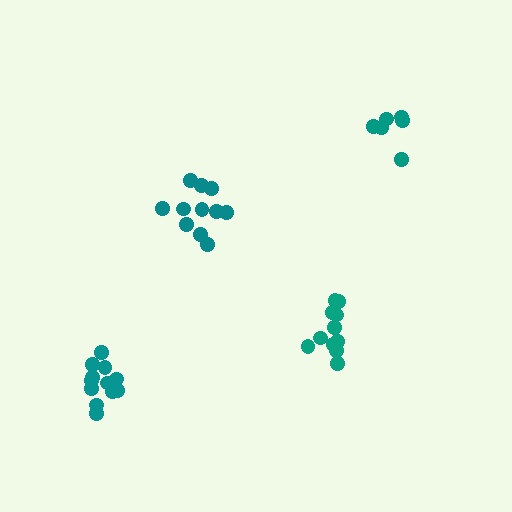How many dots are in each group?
Group 1: 11 dots, Group 2: 11 dots, Group 3: 6 dots, Group 4: 12 dots (40 total).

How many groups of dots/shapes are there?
There are 4 groups.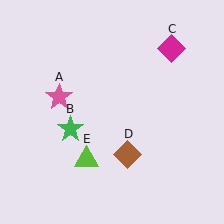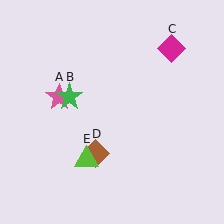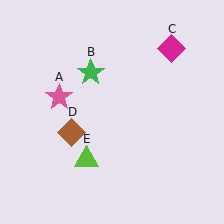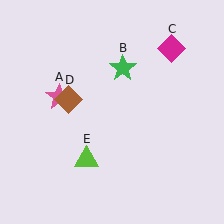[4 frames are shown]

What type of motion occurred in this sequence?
The green star (object B), brown diamond (object D) rotated clockwise around the center of the scene.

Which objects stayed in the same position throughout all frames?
Pink star (object A) and magenta diamond (object C) and lime triangle (object E) remained stationary.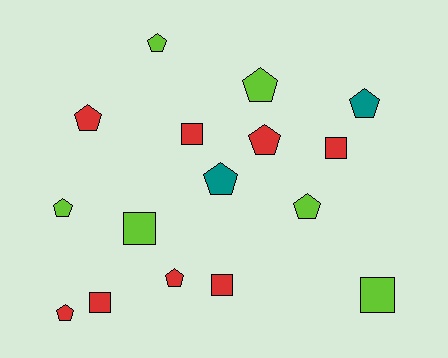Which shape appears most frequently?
Pentagon, with 10 objects.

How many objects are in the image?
There are 16 objects.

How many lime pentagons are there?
There are 4 lime pentagons.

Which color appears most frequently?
Red, with 8 objects.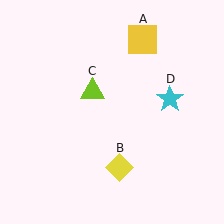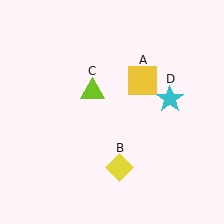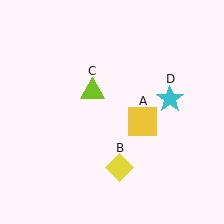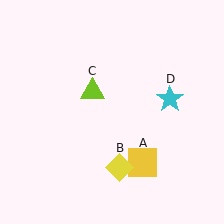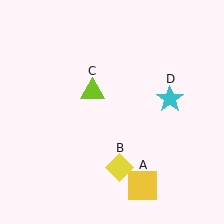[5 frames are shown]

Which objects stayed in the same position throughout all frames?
Yellow diamond (object B) and lime triangle (object C) and cyan star (object D) remained stationary.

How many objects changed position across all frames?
1 object changed position: yellow square (object A).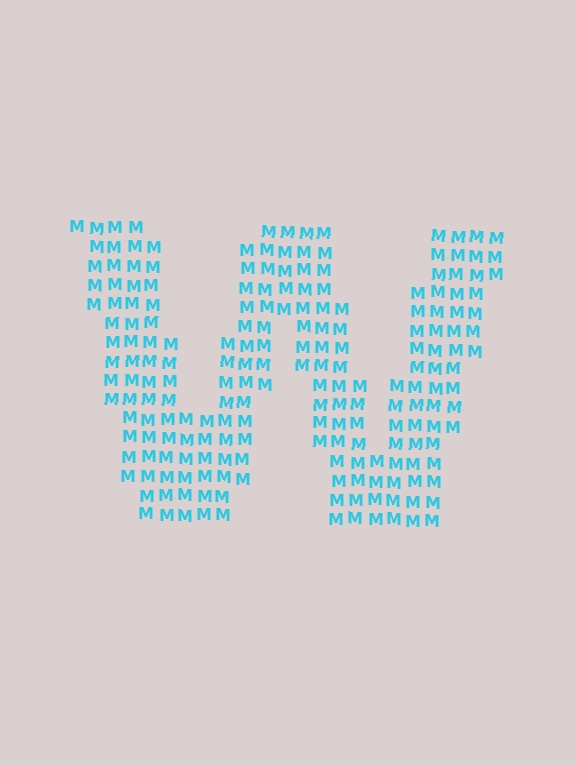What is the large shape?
The large shape is the letter W.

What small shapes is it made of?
It is made of small letter M's.